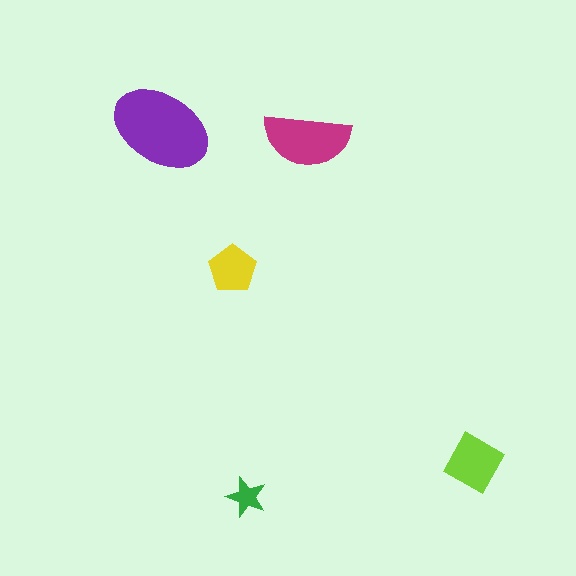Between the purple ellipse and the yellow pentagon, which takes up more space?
The purple ellipse.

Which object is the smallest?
The green star.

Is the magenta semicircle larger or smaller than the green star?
Larger.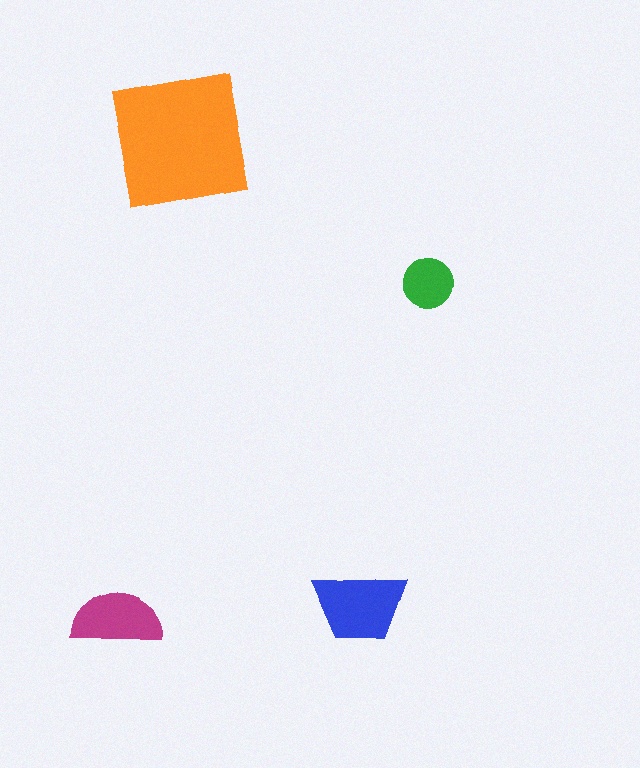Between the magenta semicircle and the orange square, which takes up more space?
The orange square.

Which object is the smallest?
The green circle.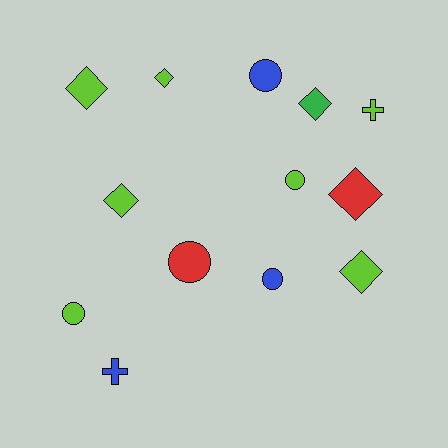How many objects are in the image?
There are 13 objects.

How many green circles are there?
There are no green circles.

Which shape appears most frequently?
Diamond, with 6 objects.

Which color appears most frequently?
Lime, with 7 objects.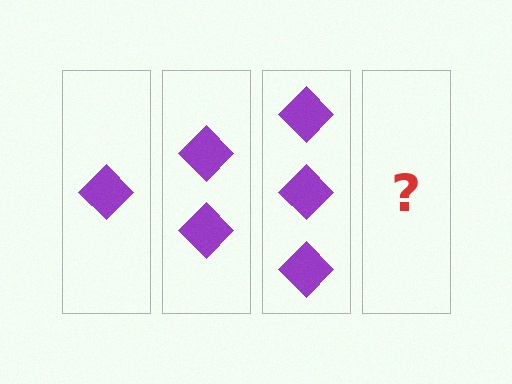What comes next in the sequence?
The next element should be 4 diamonds.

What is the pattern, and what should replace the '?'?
The pattern is that each step adds one more diamond. The '?' should be 4 diamonds.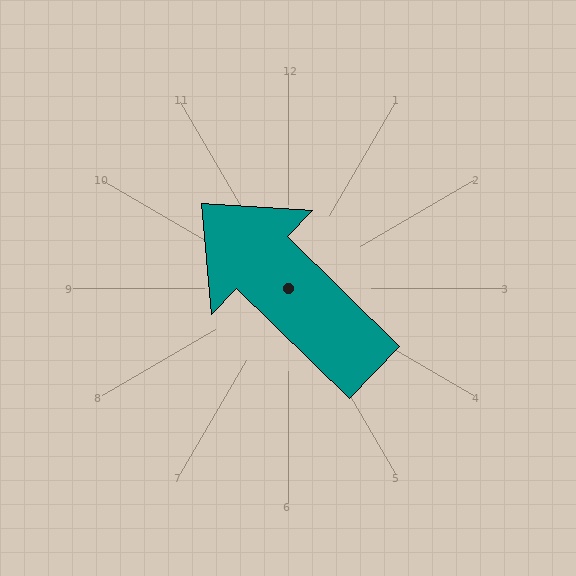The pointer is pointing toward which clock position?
Roughly 10 o'clock.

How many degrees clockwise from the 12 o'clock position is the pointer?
Approximately 314 degrees.